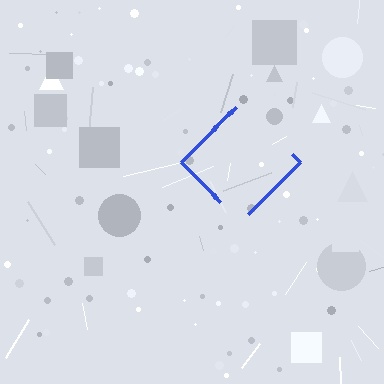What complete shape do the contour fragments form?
The contour fragments form a diamond.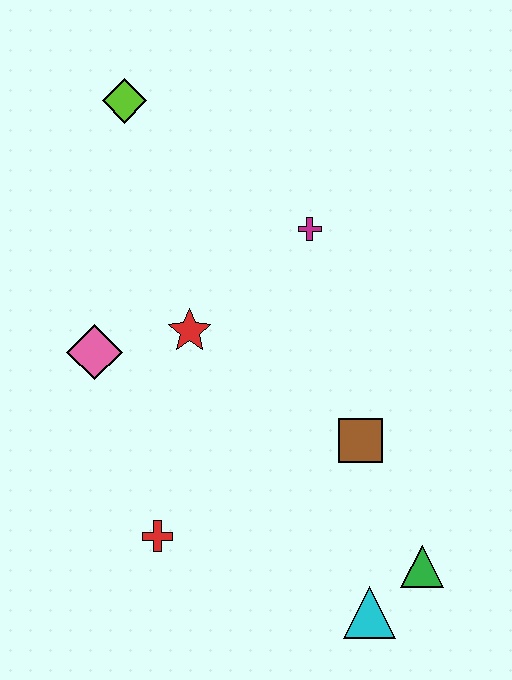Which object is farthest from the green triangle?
The lime diamond is farthest from the green triangle.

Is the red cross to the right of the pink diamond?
Yes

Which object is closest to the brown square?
The green triangle is closest to the brown square.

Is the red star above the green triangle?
Yes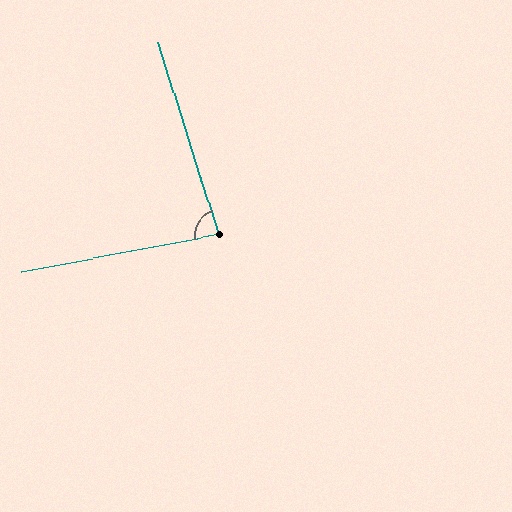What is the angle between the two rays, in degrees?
Approximately 83 degrees.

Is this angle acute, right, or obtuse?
It is acute.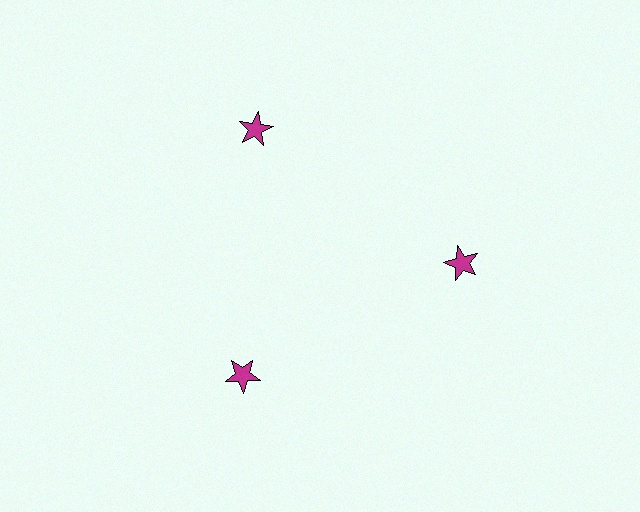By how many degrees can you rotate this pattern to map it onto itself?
The pattern maps onto itself every 120 degrees of rotation.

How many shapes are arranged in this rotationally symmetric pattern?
There are 3 shapes, arranged in 3 groups of 1.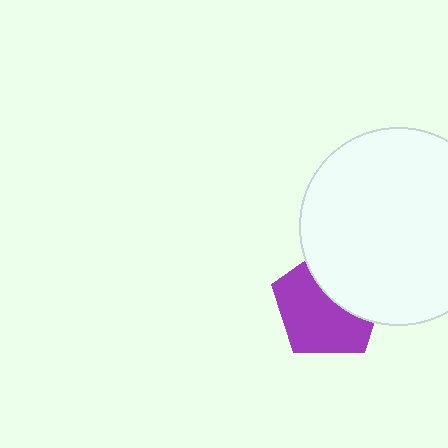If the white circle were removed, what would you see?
You would see the complete purple pentagon.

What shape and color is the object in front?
The object in front is a white circle.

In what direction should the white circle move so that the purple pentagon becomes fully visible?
The white circle should move toward the upper-right. That is the shortest direction to clear the overlap and leave the purple pentagon fully visible.